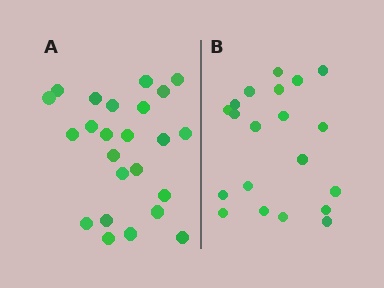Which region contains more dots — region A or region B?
Region A (the left region) has more dots.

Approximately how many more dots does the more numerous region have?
Region A has about 4 more dots than region B.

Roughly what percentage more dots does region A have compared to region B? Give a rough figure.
About 20% more.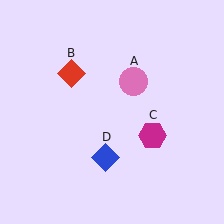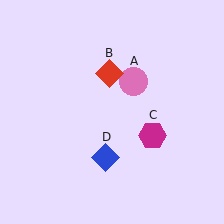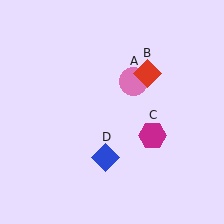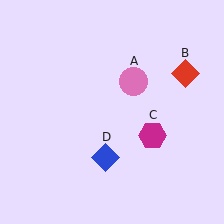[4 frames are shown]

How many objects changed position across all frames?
1 object changed position: red diamond (object B).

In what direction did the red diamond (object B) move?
The red diamond (object B) moved right.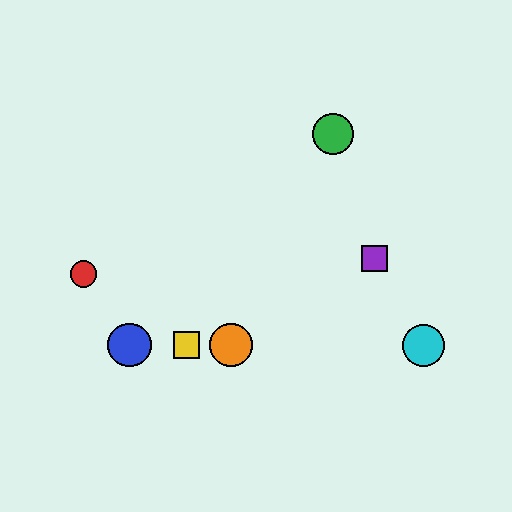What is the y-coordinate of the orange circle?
The orange circle is at y≈345.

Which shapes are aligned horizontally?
The blue circle, the yellow square, the orange circle, the cyan circle are aligned horizontally.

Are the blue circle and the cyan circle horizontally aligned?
Yes, both are at y≈345.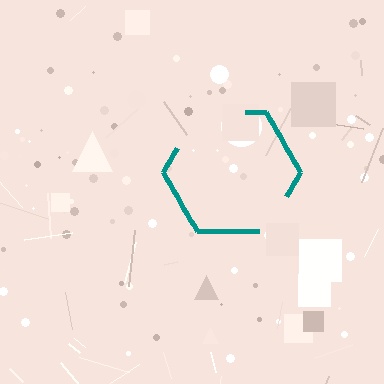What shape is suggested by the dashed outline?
The dashed outline suggests a hexagon.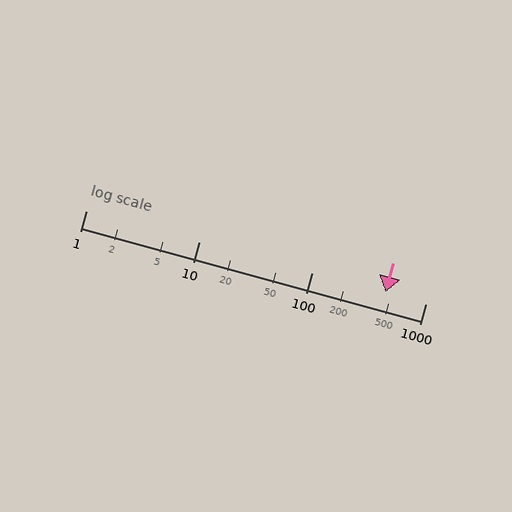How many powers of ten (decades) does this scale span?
The scale spans 3 decades, from 1 to 1000.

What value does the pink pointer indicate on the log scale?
The pointer indicates approximately 440.